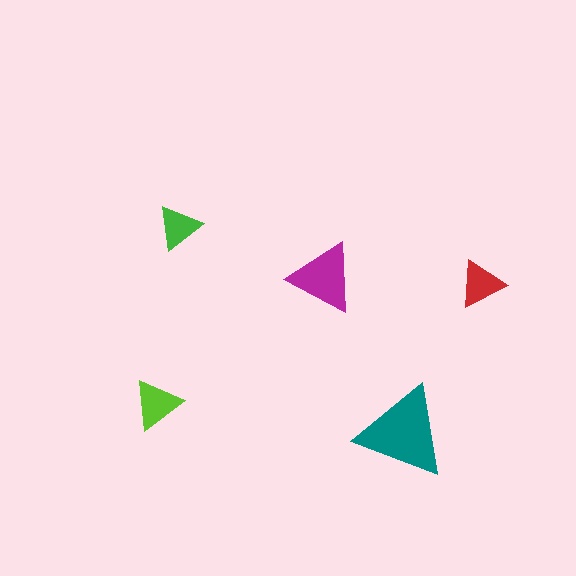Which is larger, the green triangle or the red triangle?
The red one.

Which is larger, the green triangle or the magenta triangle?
The magenta one.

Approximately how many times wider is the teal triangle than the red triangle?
About 2 times wider.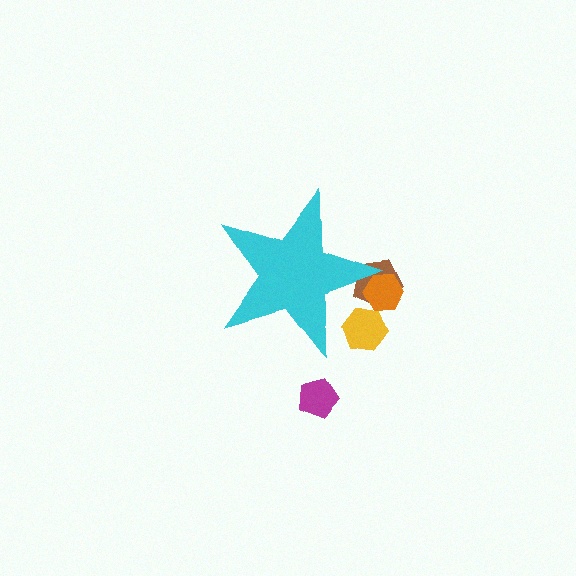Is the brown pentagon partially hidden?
Yes, the brown pentagon is partially hidden behind the cyan star.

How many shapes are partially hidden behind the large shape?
3 shapes are partially hidden.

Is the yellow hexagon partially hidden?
Yes, the yellow hexagon is partially hidden behind the cyan star.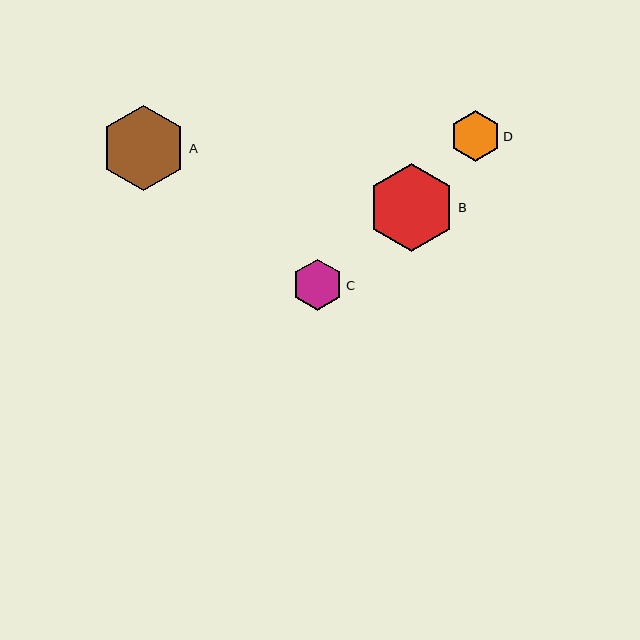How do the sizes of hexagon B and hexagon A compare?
Hexagon B and hexagon A are approximately the same size.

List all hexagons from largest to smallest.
From largest to smallest: B, A, C, D.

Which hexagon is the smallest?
Hexagon D is the smallest with a size of approximately 50 pixels.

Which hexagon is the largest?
Hexagon B is the largest with a size of approximately 88 pixels.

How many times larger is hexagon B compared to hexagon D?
Hexagon B is approximately 1.7 times the size of hexagon D.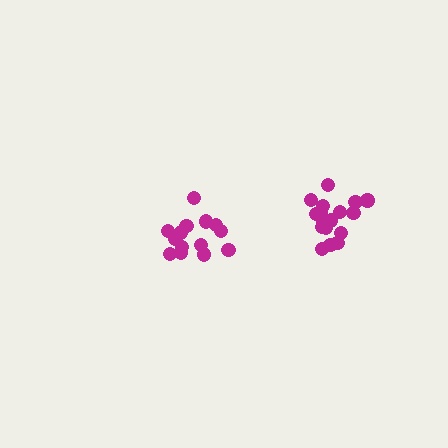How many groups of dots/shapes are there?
There are 2 groups.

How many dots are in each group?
Group 1: 15 dots, Group 2: 17 dots (32 total).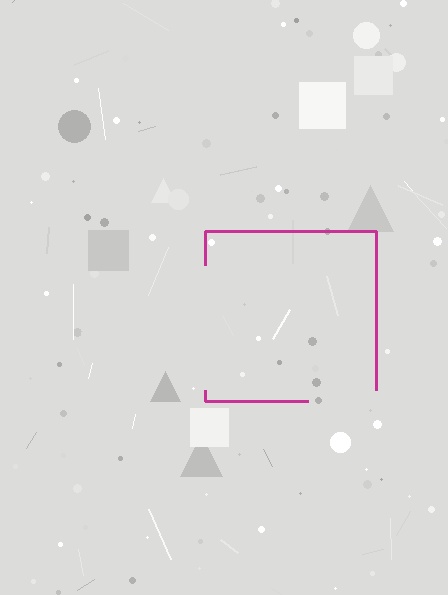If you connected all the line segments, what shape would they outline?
They would outline a square.